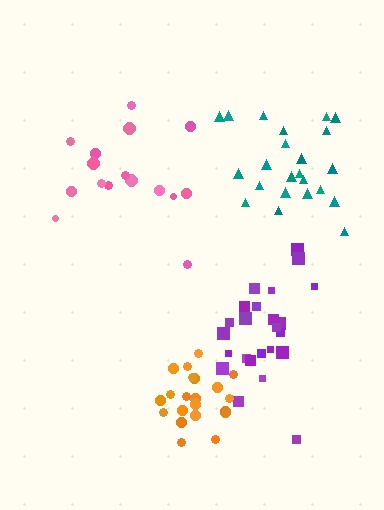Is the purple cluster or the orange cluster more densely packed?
Orange.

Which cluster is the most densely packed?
Orange.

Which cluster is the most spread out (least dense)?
Pink.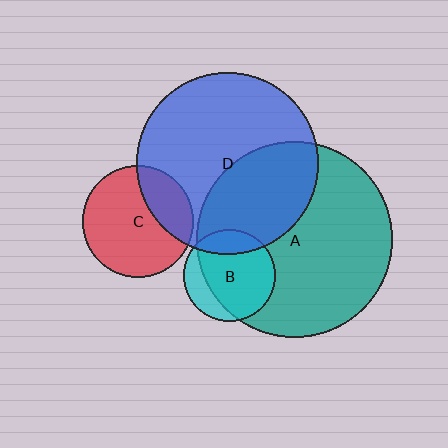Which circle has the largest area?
Circle A (teal).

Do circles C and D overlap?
Yes.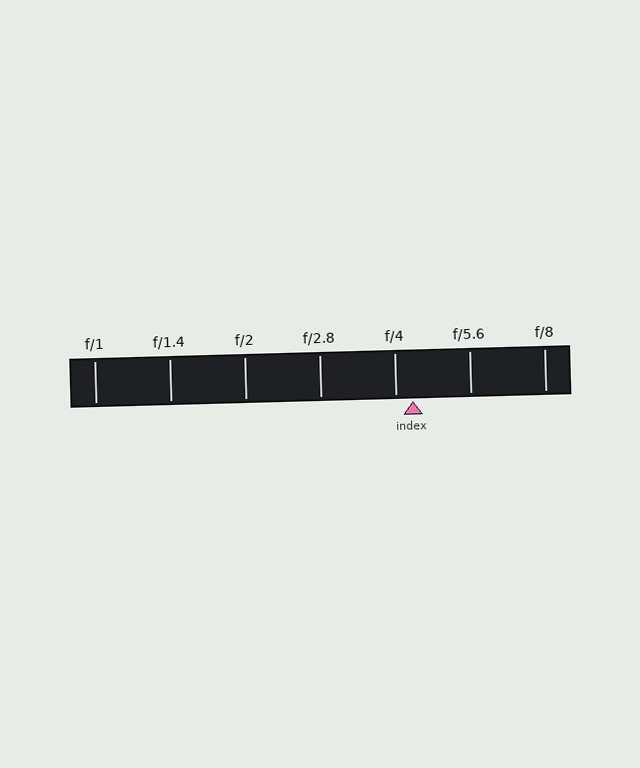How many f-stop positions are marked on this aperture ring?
There are 7 f-stop positions marked.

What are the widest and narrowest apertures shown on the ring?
The widest aperture shown is f/1 and the narrowest is f/8.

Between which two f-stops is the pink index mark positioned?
The index mark is between f/4 and f/5.6.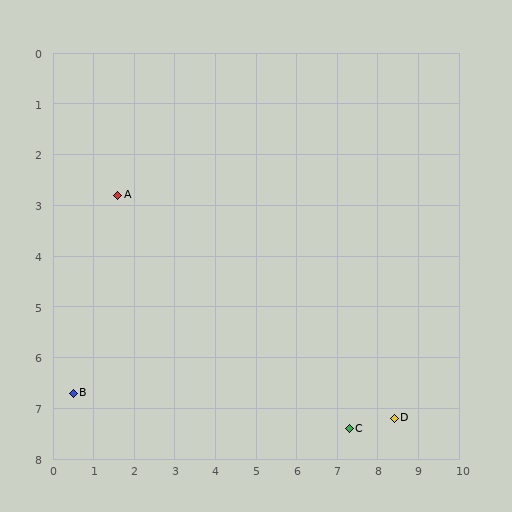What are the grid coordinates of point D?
Point D is at approximately (8.4, 7.2).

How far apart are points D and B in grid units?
Points D and B are about 7.9 grid units apart.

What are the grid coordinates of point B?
Point B is at approximately (0.5, 6.7).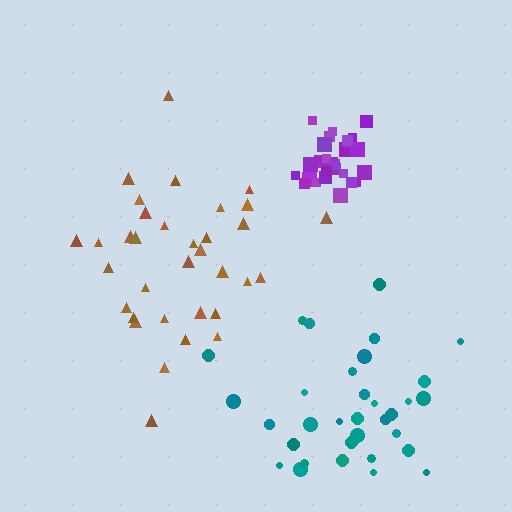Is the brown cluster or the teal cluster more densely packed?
Teal.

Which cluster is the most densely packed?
Purple.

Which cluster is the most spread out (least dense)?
Brown.